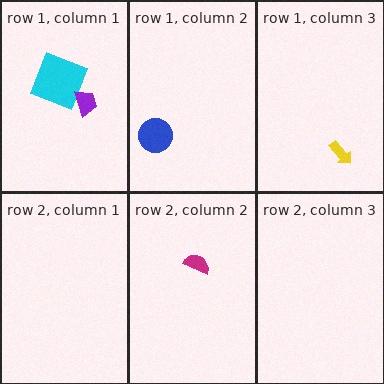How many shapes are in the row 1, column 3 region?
1.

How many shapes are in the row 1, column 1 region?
2.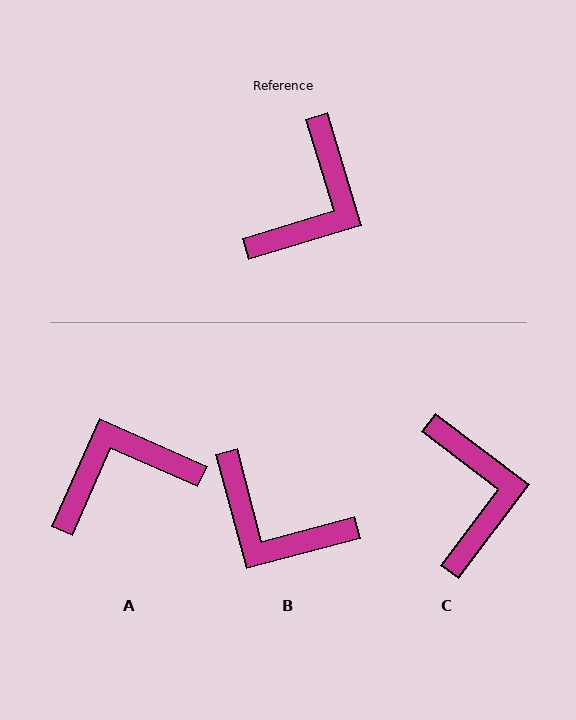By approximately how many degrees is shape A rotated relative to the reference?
Approximately 139 degrees counter-clockwise.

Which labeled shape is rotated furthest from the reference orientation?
A, about 139 degrees away.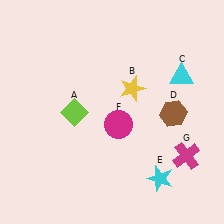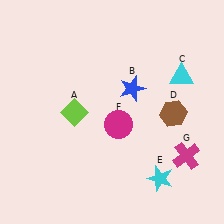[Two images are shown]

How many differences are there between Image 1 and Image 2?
There is 1 difference between the two images.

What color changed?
The star (B) changed from yellow in Image 1 to blue in Image 2.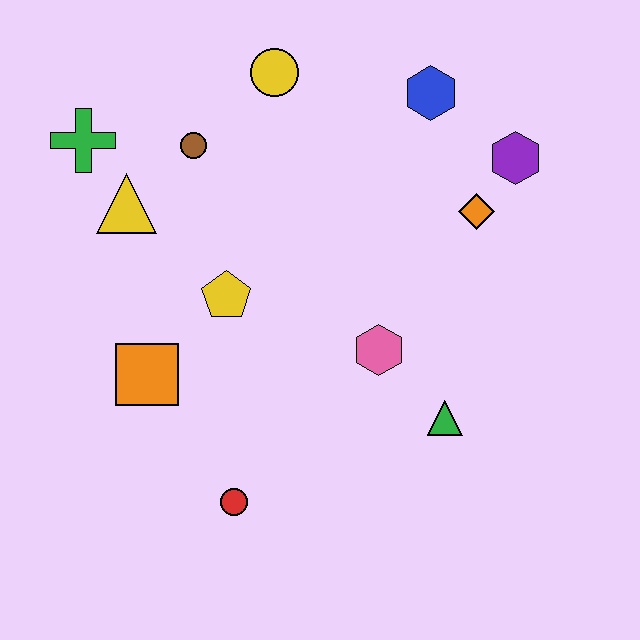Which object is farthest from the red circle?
The blue hexagon is farthest from the red circle.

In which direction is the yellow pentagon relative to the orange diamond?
The yellow pentagon is to the left of the orange diamond.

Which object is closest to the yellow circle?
The brown circle is closest to the yellow circle.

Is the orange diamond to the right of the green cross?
Yes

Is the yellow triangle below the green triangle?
No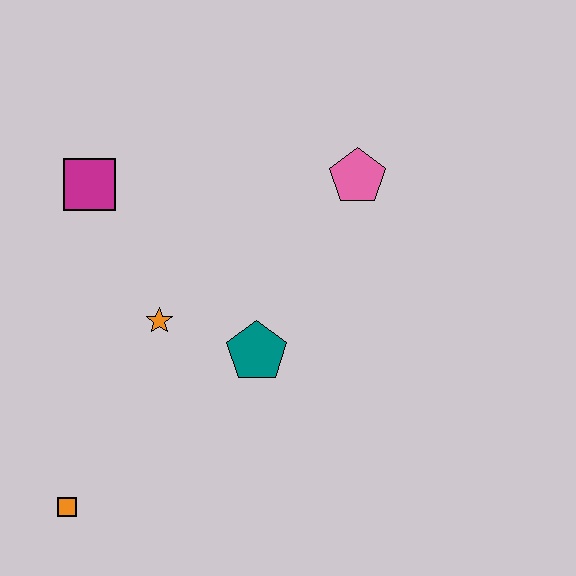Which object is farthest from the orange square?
The pink pentagon is farthest from the orange square.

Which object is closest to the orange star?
The teal pentagon is closest to the orange star.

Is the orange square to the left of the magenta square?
Yes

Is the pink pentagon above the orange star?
Yes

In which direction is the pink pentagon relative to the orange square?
The pink pentagon is above the orange square.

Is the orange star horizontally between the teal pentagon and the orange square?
Yes